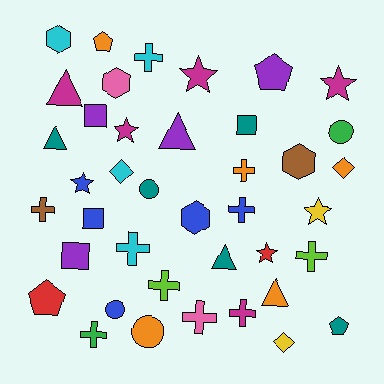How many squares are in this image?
There are 4 squares.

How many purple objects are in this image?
There are 4 purple objects.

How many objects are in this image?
There are 40 objects.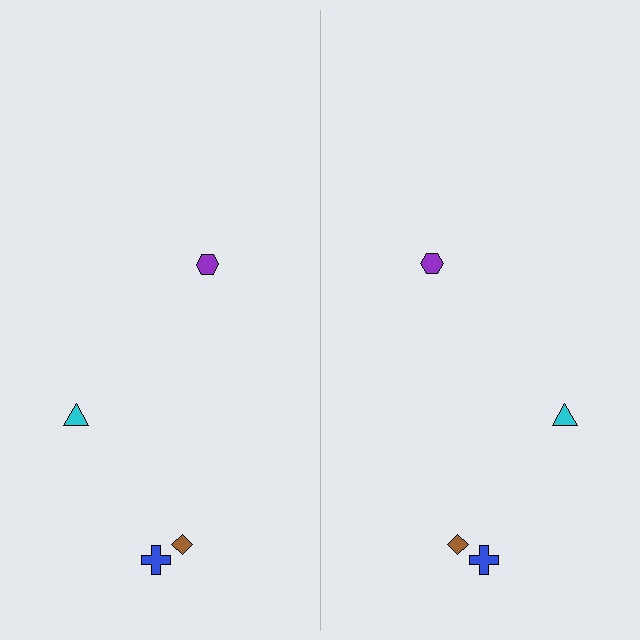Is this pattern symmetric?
Yes, this pattern has bilateral (reflection) symmetry.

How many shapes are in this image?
There are 8 shapes in this image.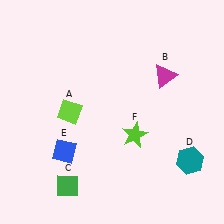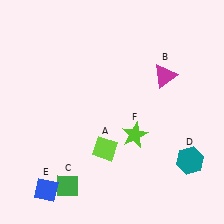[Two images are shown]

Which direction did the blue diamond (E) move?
The blue diamond (E) moved down.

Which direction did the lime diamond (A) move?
The lime diamond (A) moved down.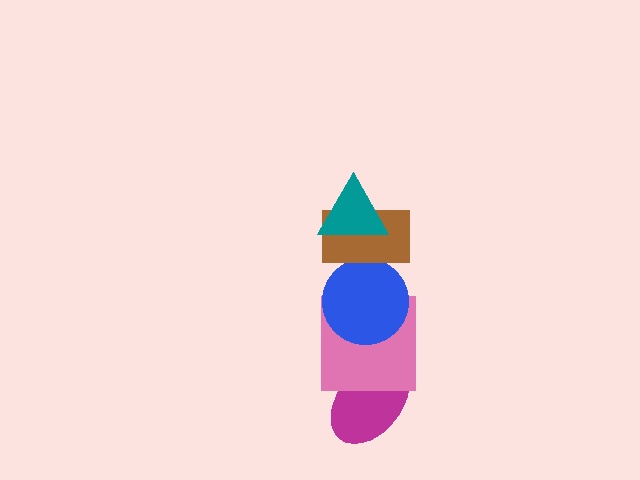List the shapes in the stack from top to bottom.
From top to bottom: the teal triangle, the brown rectangle, the blue circle, the pink square, the magenta ellipse.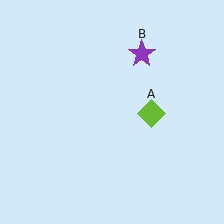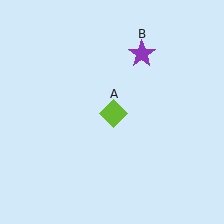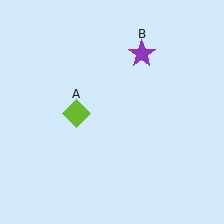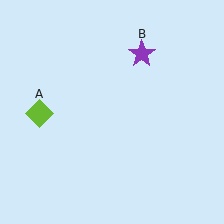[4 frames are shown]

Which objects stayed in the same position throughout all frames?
Purple star (object B) remained stationary.